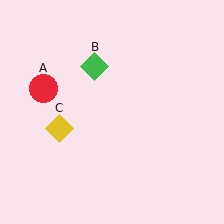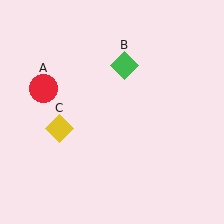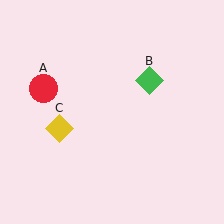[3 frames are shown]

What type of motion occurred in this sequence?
The green diamond (object B) rotated clockwise around the center of the scene.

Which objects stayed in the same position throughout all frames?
Red circle (object A) and yellow diamond (object C) remained stationary.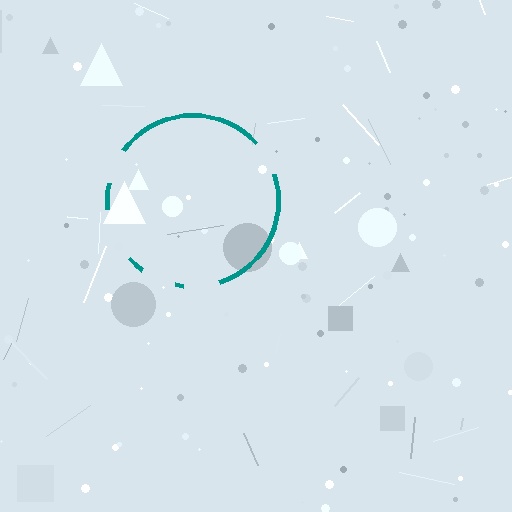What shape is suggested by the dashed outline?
The dashed outline suggests a circle.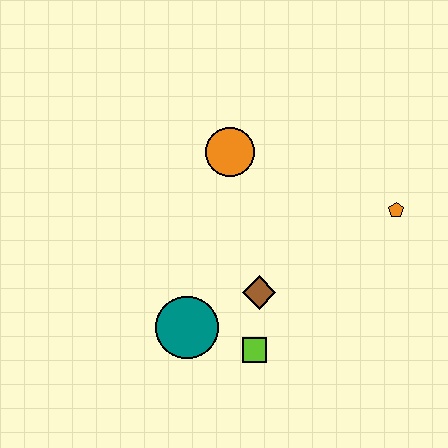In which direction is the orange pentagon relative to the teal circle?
The orange pentagon is to the right of the teal circle.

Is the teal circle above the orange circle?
No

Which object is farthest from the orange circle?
The lime square is farthest from the orange circle.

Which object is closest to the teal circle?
The lime square is closest to the teal circle.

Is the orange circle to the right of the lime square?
No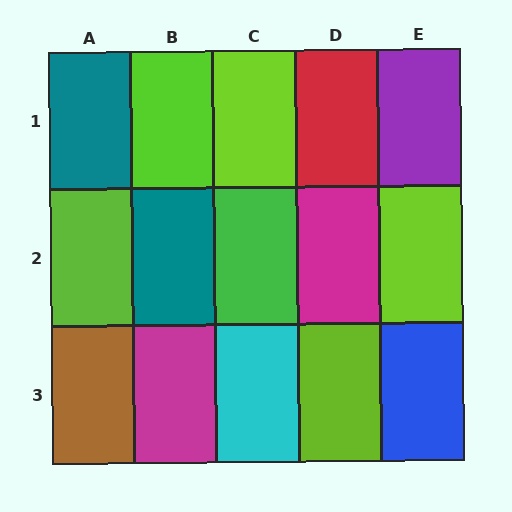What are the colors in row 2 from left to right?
Lime, teal, green, magenta, lime.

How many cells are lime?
5 cells are lime.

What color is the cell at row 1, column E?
Purple.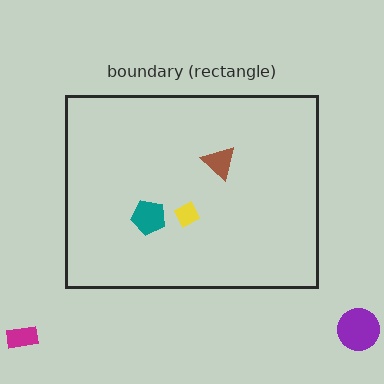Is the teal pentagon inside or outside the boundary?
Inside.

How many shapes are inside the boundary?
3 inside, 2 outside.